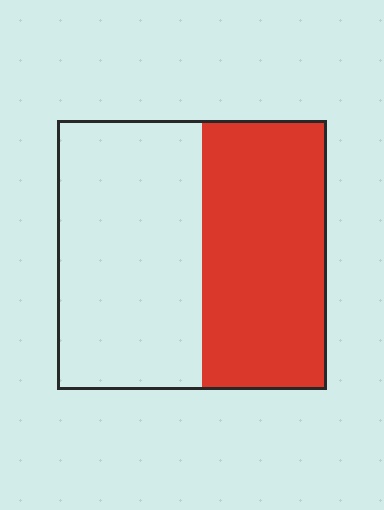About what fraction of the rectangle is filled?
About one half (1/2).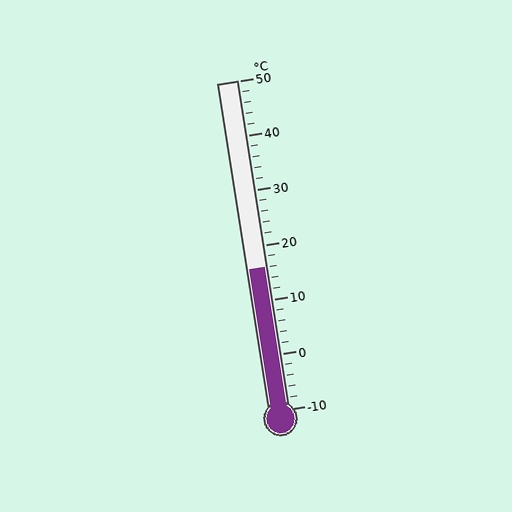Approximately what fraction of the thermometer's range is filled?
The thermometer is filled to approximately 45% of its range.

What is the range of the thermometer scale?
The thermometer scale ranges from -10°C to 50°C.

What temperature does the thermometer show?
The thermometer shows approximately 16°C.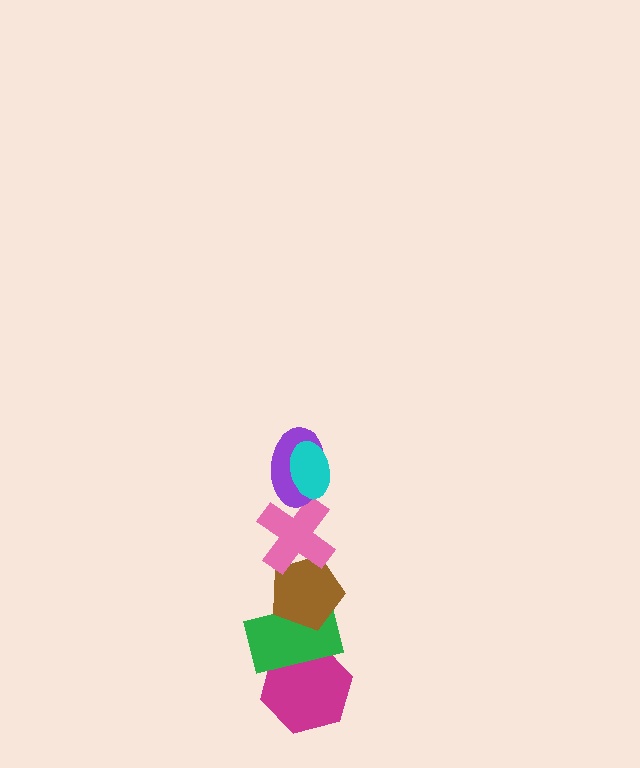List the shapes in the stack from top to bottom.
From top to bottom: the cyan ellipse, the purple ellipse, the pink cross, the brown pentagon, the green rectangle, the magenta hexagon.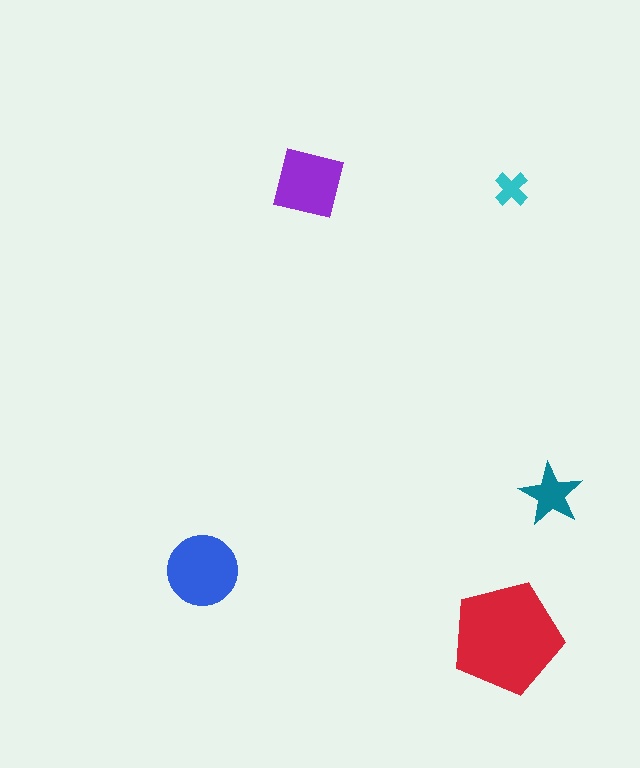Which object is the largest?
The red pentagon.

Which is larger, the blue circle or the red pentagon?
The red pentagon.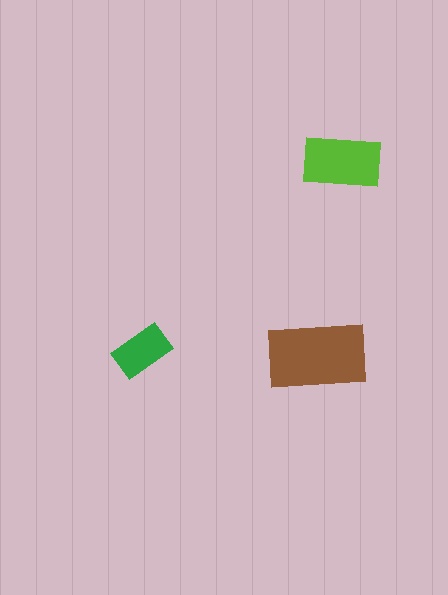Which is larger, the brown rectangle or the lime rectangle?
The brown one.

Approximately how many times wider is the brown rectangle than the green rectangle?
About 2 times wider.